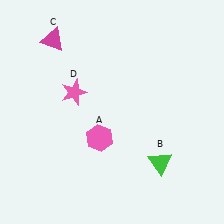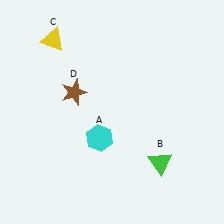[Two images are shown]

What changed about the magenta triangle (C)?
In Image 1, C is magenta. In Image 2, it changed to yellow.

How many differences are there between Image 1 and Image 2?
There are 3 differences between the two images.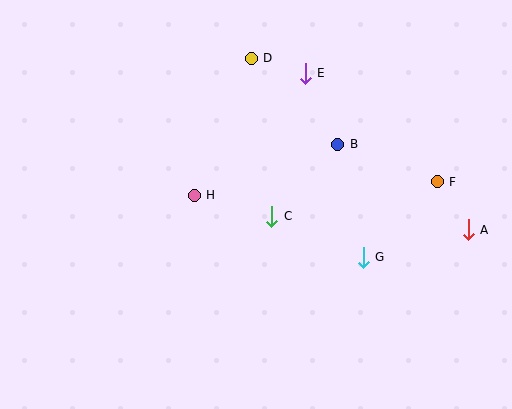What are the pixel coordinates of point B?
Point B is at (338, 144).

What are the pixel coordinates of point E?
Point E is at (305, 73).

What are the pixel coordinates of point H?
Point H is at (194, 195).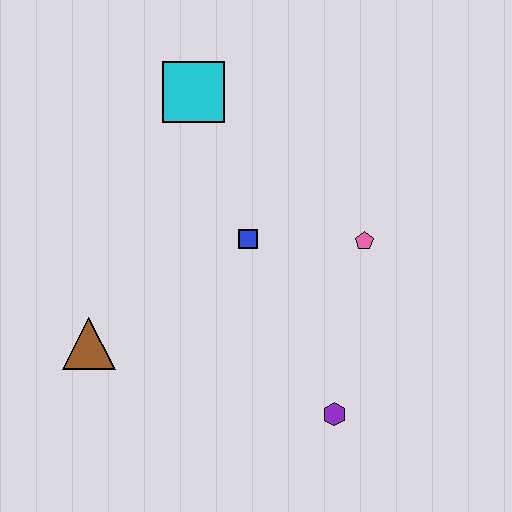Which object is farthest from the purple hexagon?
The cyan square is farthest from the purple hexagon.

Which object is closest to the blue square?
The pink pentagon is closest to the blue square.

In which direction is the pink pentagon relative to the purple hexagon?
The pink pentagon is above the purple hexagon.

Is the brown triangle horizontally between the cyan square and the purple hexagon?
No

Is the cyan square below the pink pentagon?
No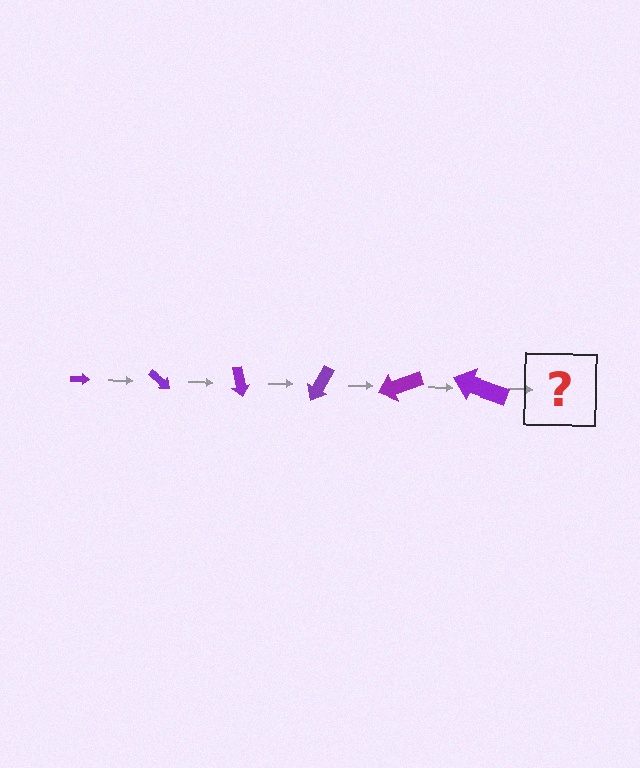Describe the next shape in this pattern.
It should be an arrow, larger than the previous one and rotated 240 degrees from the start.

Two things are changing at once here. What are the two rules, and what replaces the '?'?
The two rules are that the arrow grows larger each step and it rotates 40 degrees each step. The '?' should be an arrow, larger than the previous one and rotated 240 degrees from the start.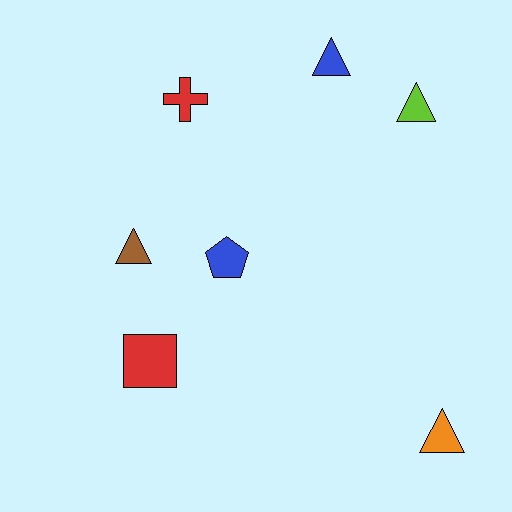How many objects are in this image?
There are 7 objects.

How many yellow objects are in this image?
There are no yellow objects.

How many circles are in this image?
There are no circles.